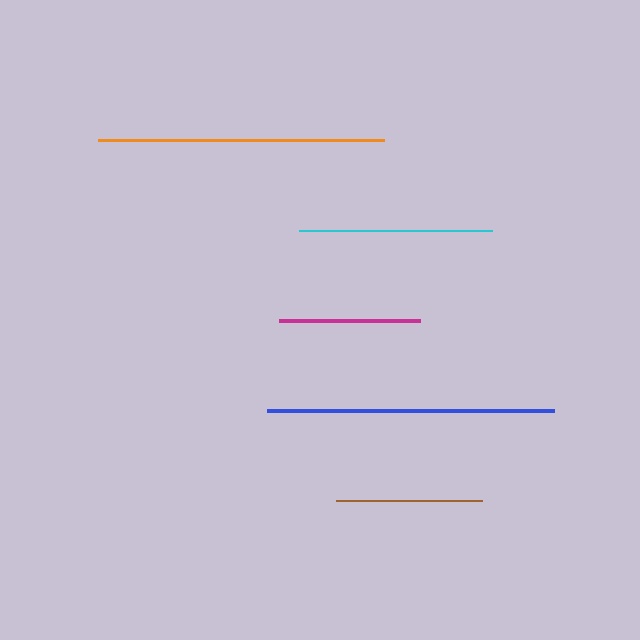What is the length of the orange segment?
The orange segment is approximately 286 pixels long.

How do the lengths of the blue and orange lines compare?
The blue and orange lines are approximately the same length.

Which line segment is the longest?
The blue line is the longest at approximately 287 pixels.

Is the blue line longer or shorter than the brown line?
The blue line is longer than the brown line.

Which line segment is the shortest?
The magenta line is the shortest at approximately 142 pixels.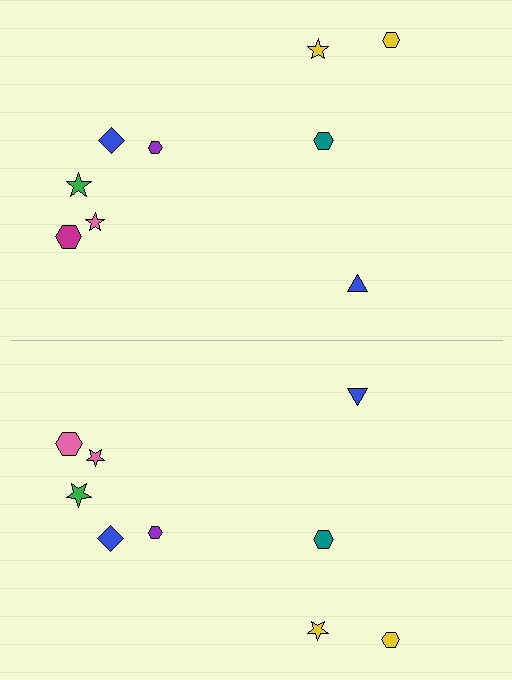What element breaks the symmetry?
The pink hexagon on the bottom side breaks the symmetry — its mirror counterpart is magenta.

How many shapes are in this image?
There are 18 shapes in this image.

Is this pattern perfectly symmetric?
No, the pattern is not perfectly symmetric. The pink hexagon on the bottom side breaks the symmetry — its mirror counterpart is magenta.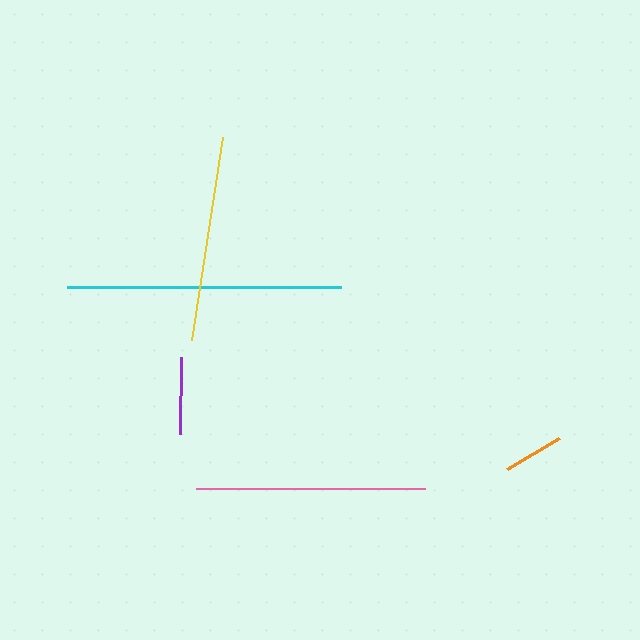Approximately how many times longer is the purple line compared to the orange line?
The purple line is approximately 1.3 times the length of the orange line.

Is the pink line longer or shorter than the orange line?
The pink line is longer than the orange line.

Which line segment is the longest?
The cyan line is the longest at approximately 274 pixels.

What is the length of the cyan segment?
The cyan segment is approximately 274 pixels long.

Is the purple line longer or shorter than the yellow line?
The yellow line is longer than the purple line.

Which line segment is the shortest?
The orange line is the shortest at approximately 60 pixels.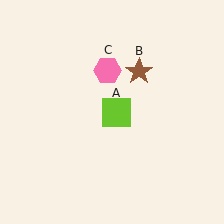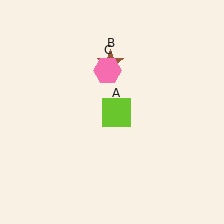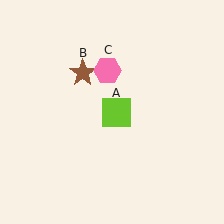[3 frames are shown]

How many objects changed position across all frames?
1 object changed position: brown star (object B).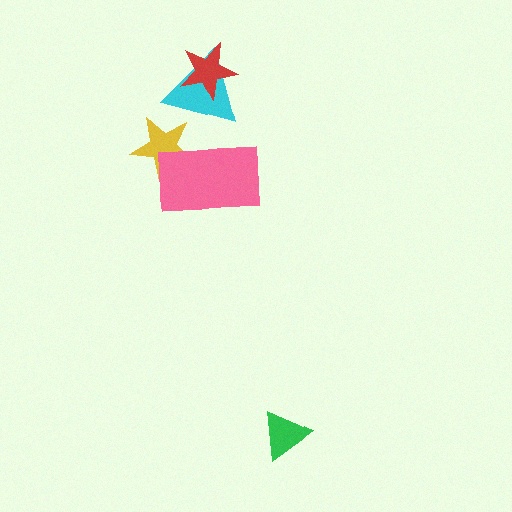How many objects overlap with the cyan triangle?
2 objects overlap with the cyan triangle.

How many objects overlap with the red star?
1 object overlaps with the red star.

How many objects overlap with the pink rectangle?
1 object overlaps with the pink rectangle.